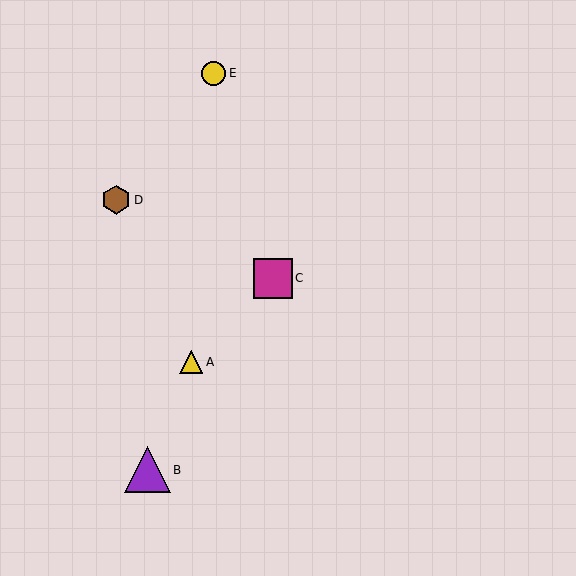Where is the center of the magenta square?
The center of the magenta square is at (273, 278).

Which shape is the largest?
The purple triangle (labeled B) is the largest.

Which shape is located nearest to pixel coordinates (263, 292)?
The magenta square (labeled C) at (273, 278) is nearest to that location.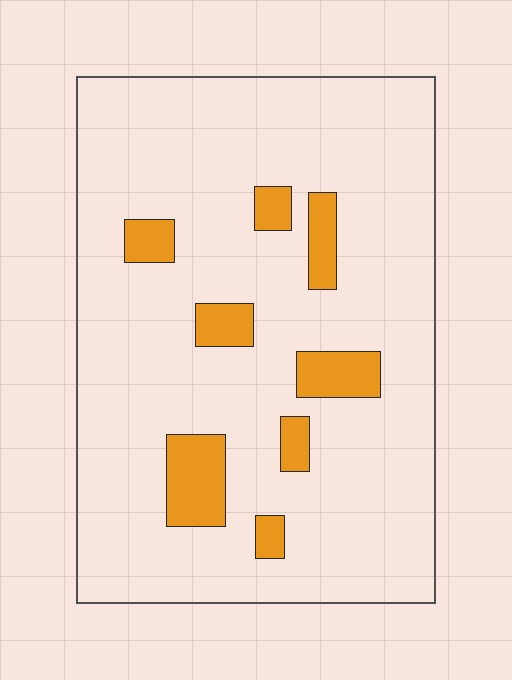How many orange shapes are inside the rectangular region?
8.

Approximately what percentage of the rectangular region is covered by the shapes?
Approximately 10%.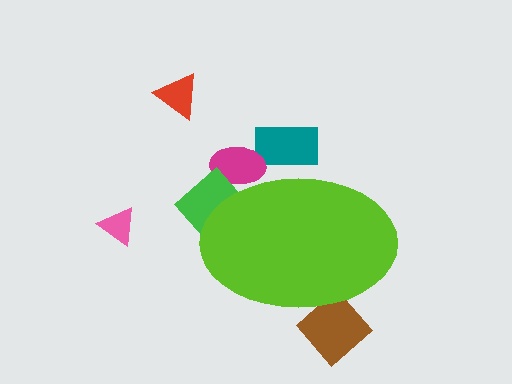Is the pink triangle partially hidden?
No, the pink triangle is fully visible.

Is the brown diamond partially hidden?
Yes, the brown diamond is partially hidden behind the lime ellipse.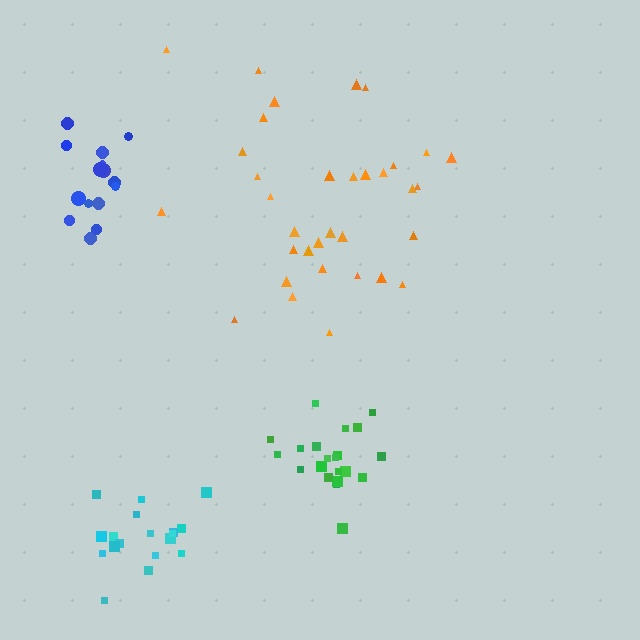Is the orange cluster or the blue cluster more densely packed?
Blue.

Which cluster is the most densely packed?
Blue.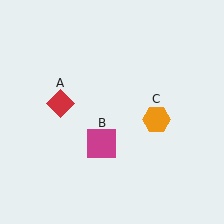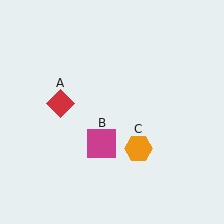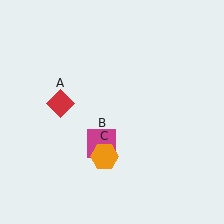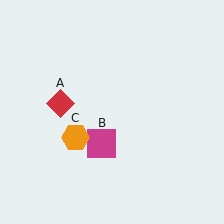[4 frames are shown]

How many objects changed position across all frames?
1 object changed position: orange hexagon (object C).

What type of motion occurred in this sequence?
The orange hexagon (object C) rotated clockwise around the center of the scene.